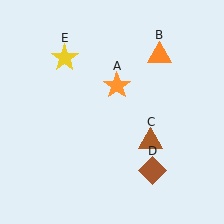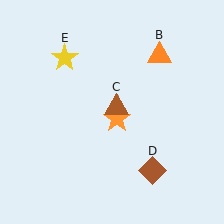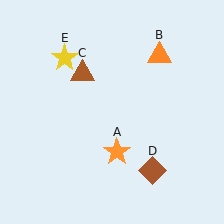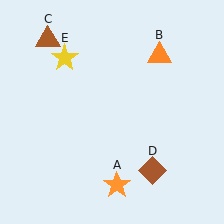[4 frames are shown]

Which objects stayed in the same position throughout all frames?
Orange triangle (object B) and brown diamond (object D) and yellow star (object E) remained stationary.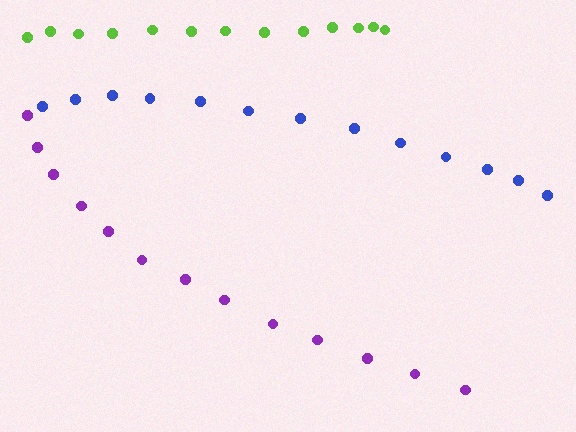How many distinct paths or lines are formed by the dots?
There are 3 distinct paths.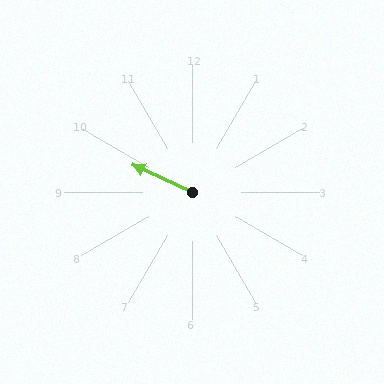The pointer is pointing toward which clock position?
Roughly 10 o'clock.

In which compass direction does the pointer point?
Northwest.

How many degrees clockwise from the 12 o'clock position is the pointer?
Approximately 295 degrees.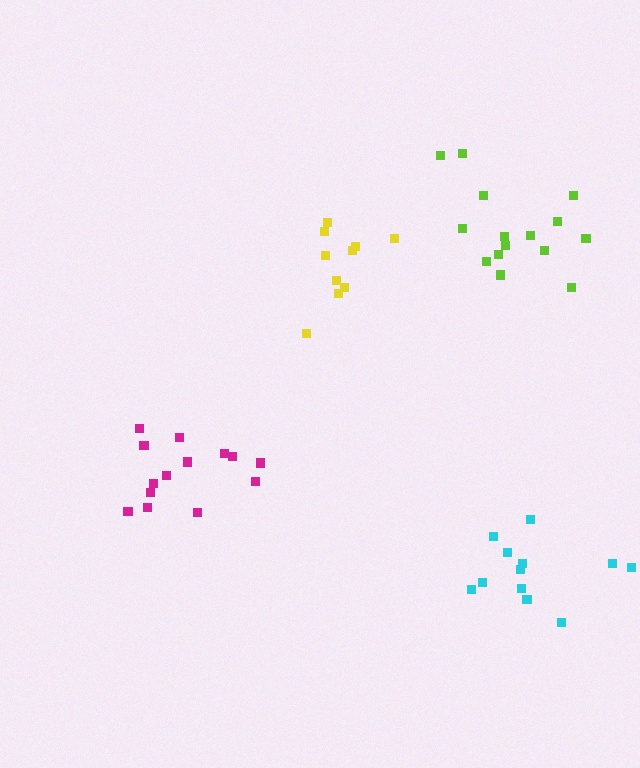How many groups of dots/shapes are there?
There are 4 groups.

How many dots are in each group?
Group 1: 10 dots, Group 2: 14 dots, Group 3: 15 dots, Group 4: 12 dots (51 total).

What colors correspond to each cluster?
The clusters are colored: yellow, magenta, lime, cyan.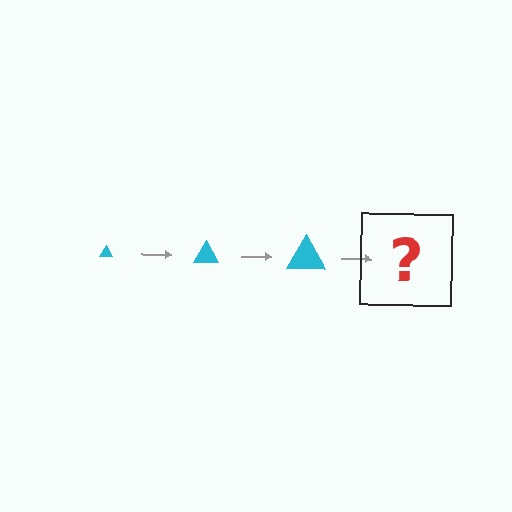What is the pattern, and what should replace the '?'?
The pattern is that the triangle gets progressively larger each step. The '?' should be a cyan triangle, larger than the previous one.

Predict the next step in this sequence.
The next step is a cyan triangle, larger than the previous one.